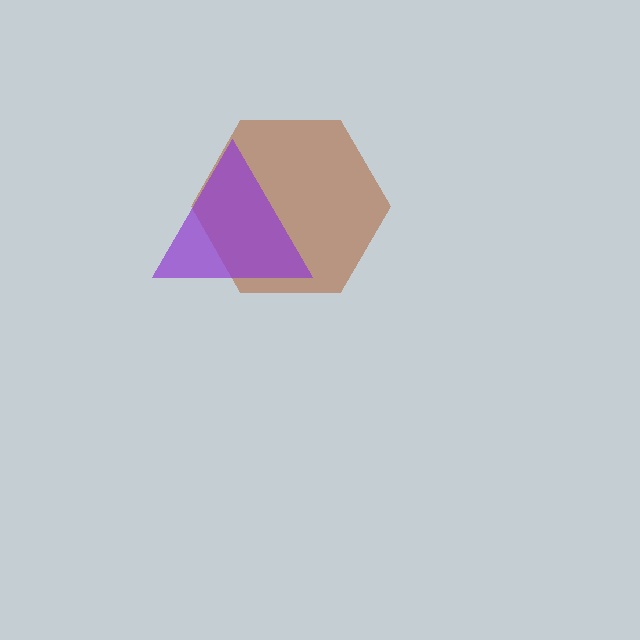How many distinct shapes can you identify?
There are 2 distinct shapes: a brown hexagon, a purple triangle.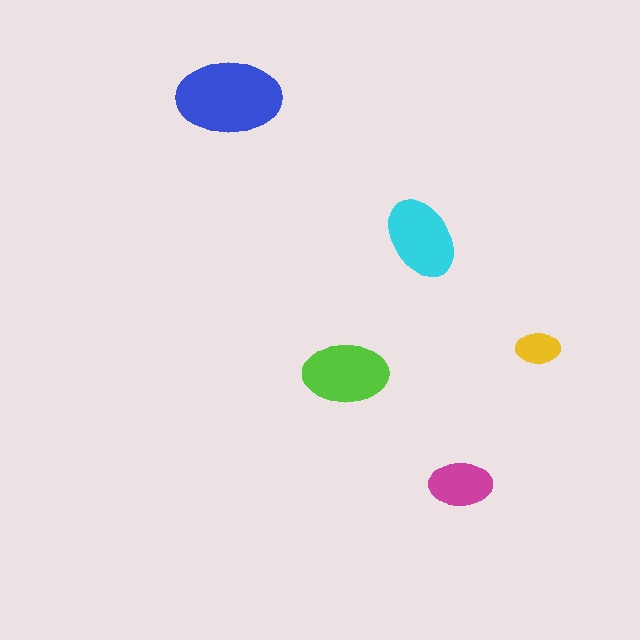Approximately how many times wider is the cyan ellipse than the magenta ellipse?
About 1.5 times wider.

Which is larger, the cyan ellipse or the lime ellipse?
The lime one.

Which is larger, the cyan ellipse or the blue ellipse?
The blue one.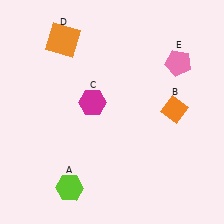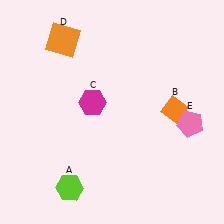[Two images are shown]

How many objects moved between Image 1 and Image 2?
1 object moved between the two images.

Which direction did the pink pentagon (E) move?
The pink pentagon (E) moved down.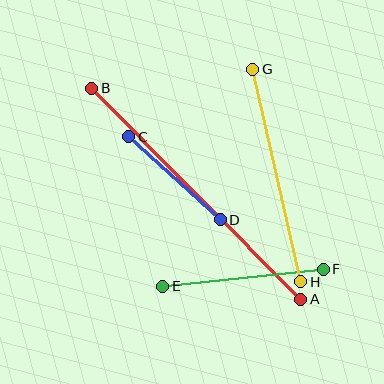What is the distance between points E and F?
The distance is approximately 161 pixels.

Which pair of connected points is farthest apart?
Points A and B are farthest apart.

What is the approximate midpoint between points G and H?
The midpoint is at approximately (277, 176) pixels.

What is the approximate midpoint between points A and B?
The midpoint is at approximately (196, 194) pixels.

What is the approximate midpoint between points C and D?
The midpoint is at approximately (174, 178) pixels.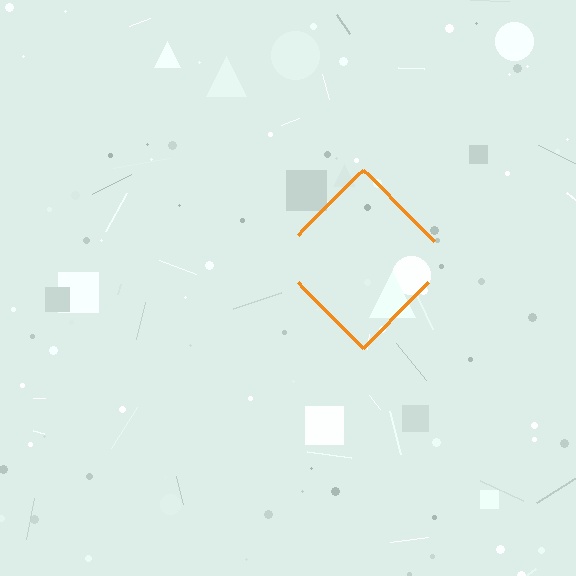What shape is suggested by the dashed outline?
The dashed outline suggests a diamond.